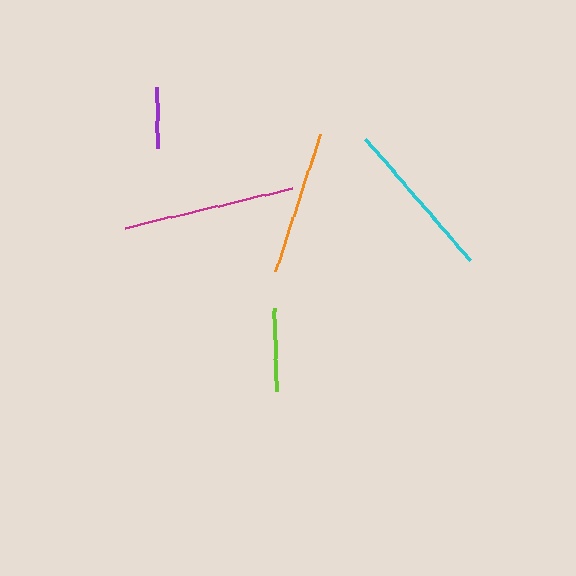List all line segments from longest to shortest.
From longest to shortest: magenta, cyan, orange, lime, purple.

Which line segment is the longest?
The magenta line is the longest at approximately 172 pixels.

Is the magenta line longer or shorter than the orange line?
The magenta line is longer than the orange line.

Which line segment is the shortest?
The purple line is the shortest at approximately 61 pixels.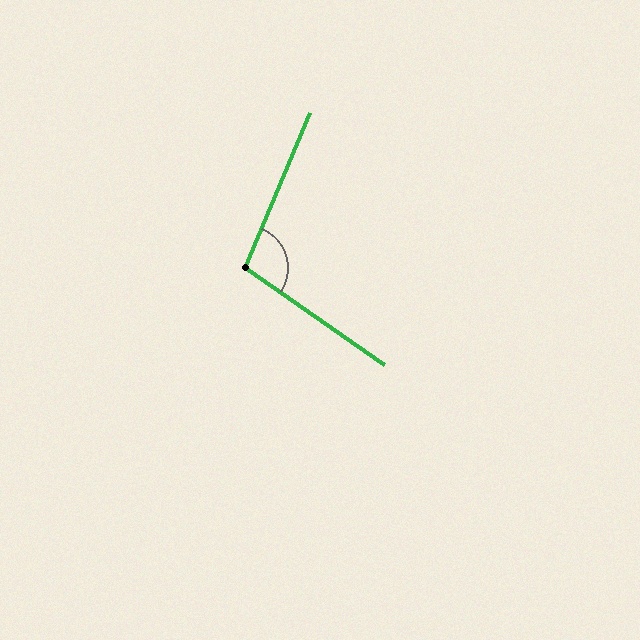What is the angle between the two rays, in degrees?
Approximately 102 degrees.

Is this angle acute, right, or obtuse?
It is obtuse.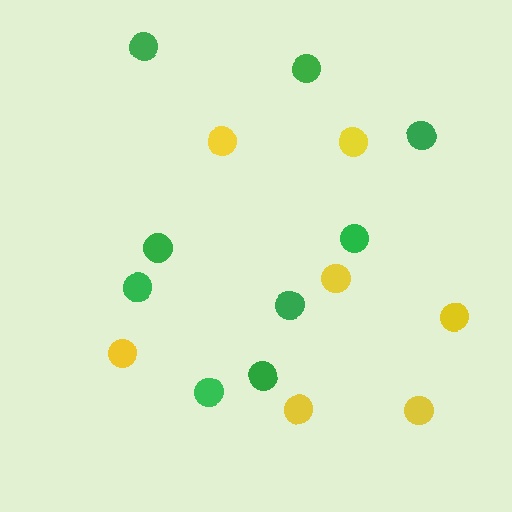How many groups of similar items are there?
There are 2 groups: one group of yellow circles (7) and one group of green circles (9).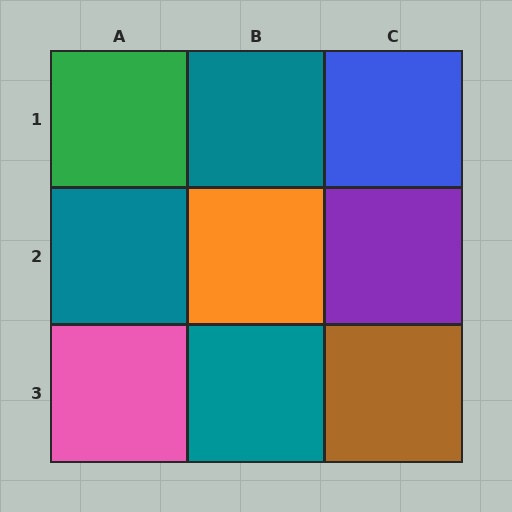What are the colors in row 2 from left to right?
Teal, orange, purple.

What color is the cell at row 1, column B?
Teal.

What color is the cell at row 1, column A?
Green.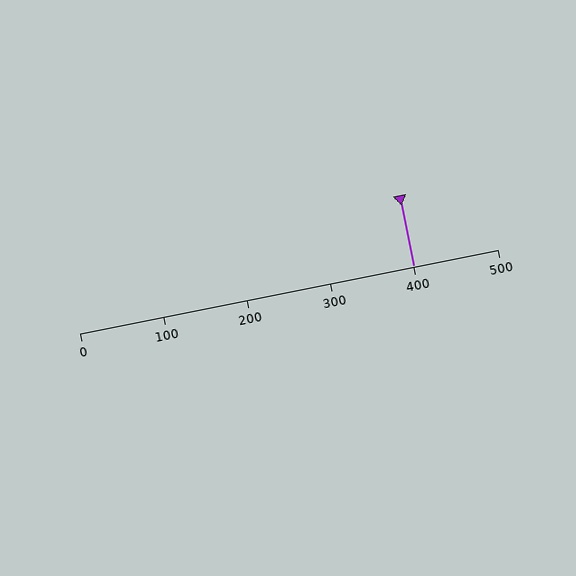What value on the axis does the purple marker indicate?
The marker indicates approximately 400.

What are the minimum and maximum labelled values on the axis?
The axis runs from 0 to 500.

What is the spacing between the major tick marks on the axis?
The major ticks are spaced 100 apart.